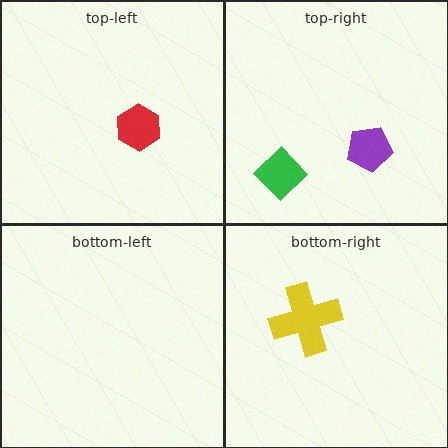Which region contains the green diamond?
The top-right region.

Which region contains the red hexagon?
The top-left region.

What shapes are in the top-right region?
The green diamond, the purple pentagon.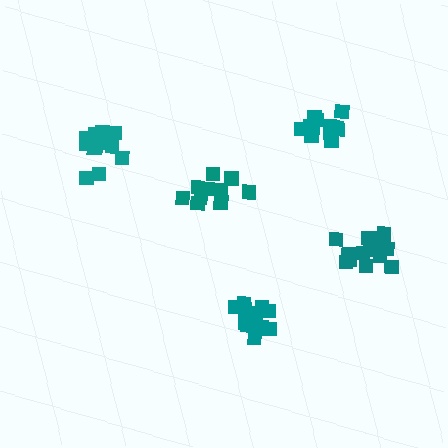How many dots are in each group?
Group 1: 12 dots, Group 2: 12 dots, Group 3: 14 dots, Group 4: 10 dots, Group 5: 14 dots (62 total).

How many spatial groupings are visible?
There are 5 spatial groupings.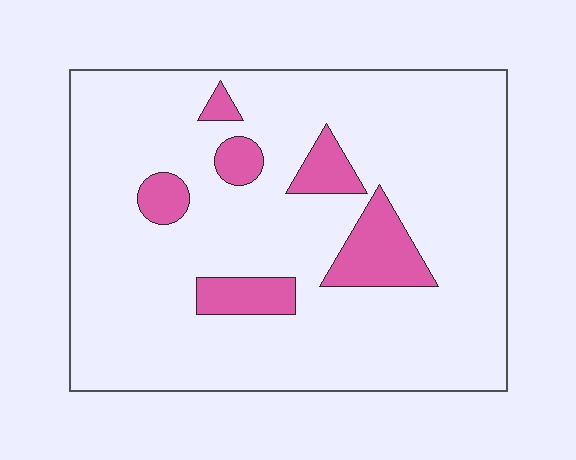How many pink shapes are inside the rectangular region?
6.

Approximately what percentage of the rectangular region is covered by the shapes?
Approximately 15%.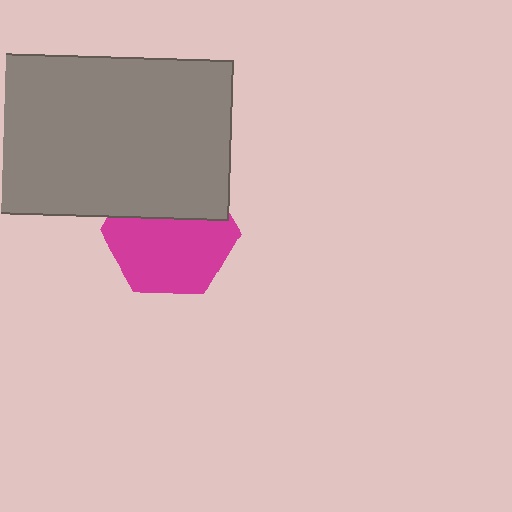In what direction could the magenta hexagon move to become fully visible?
The magenta hexagon could move down. That would shift it out from behind the gray rectangle entirely.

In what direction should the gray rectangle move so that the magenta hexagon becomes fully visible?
The gray rectangle should move up. That is the shortest direction to clear the overlap and leave the magenta hexagon fully visible.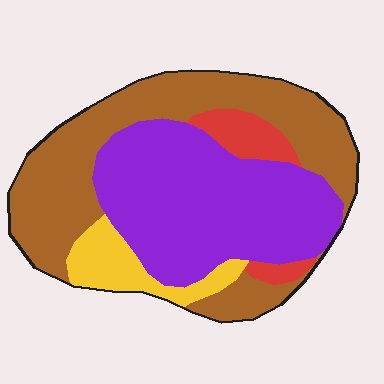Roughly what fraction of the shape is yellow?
Yellow takes up about one tenth (1/10) of the shape.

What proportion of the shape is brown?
Brown covers roughly 40% of the shape.